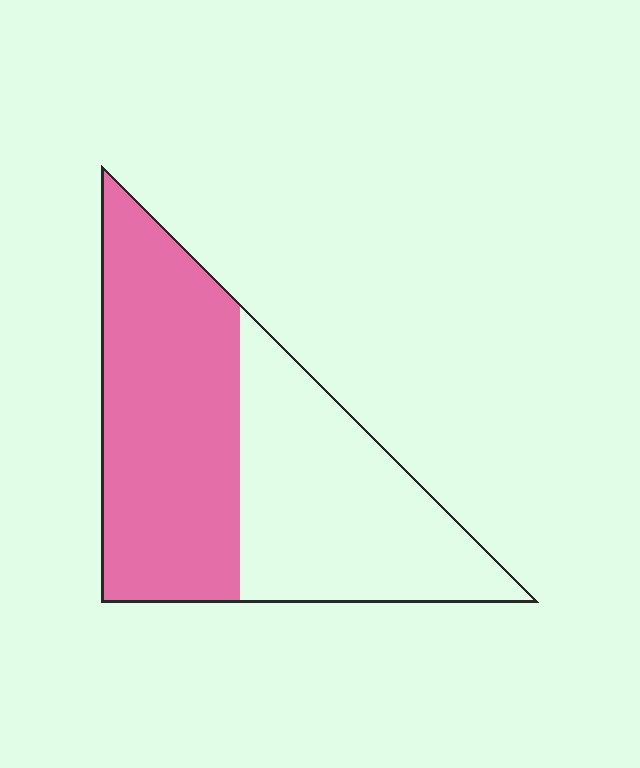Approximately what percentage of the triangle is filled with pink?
Approximately 55%.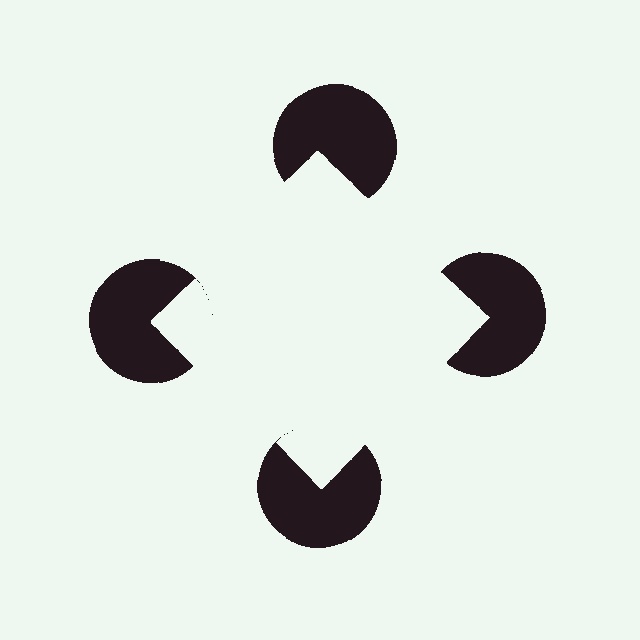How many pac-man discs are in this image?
There are 4 — one at each vertex of the illusory square.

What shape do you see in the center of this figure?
An illusory square — its edges are inferred from the aligned wedge cuts in the pac-man discs, not physically drawn.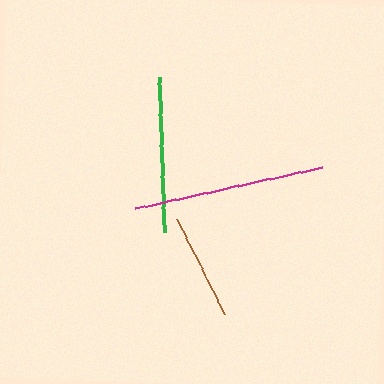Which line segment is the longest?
The magenta line is the longest at approximately 191 pixels.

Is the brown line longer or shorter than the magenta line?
The magenta line is longer than the brown line.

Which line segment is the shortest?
The brown line is the shortest at approximately 107 pixels.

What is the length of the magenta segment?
The magenta segment is approximately 191 pixels long.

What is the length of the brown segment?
The brown segment is approximately 107 pixels long.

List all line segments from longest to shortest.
From longest to shortest: magenta, green, brown.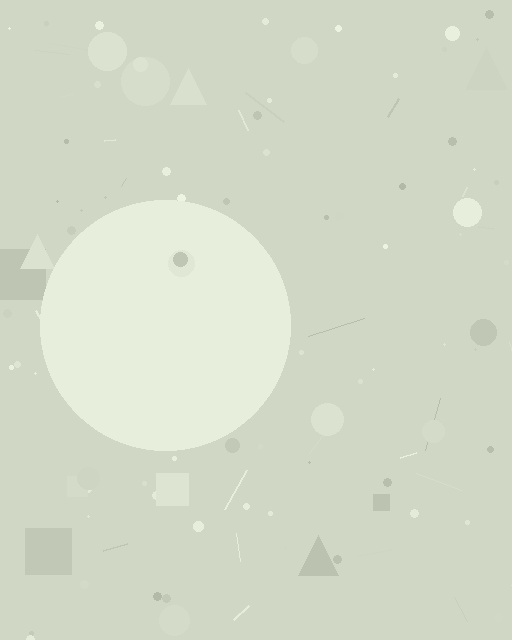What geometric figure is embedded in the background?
A circle is embedded in the background.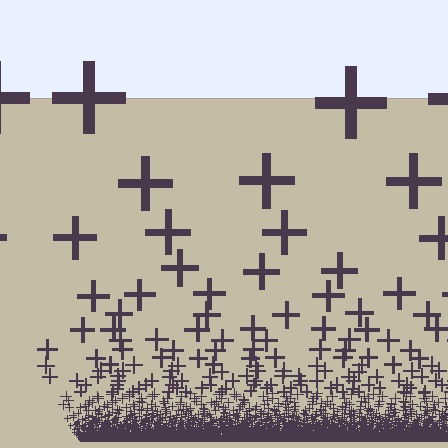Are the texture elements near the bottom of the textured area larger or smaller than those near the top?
Smaller. The gradient is inverted — elements near the bottom are smaller and denser.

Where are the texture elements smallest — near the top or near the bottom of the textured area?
Near the bottom.